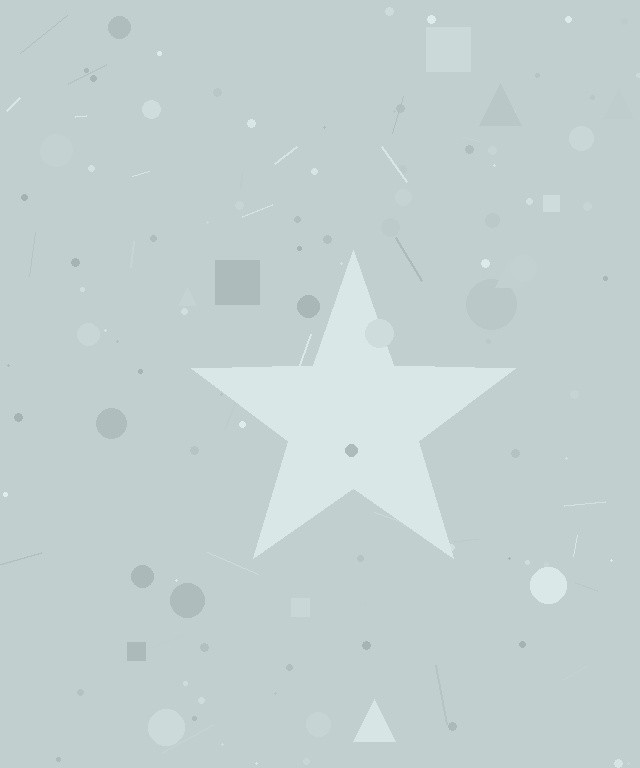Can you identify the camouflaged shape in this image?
The camouflaged shape is a star.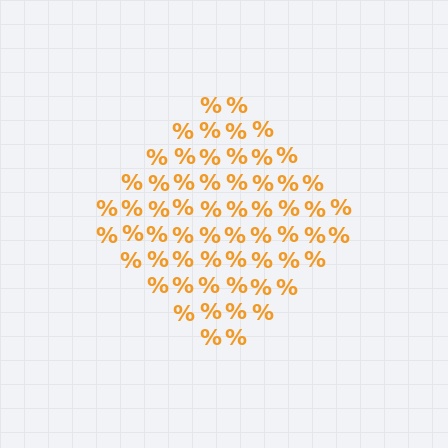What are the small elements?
The small elements are percent signs.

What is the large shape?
The large shape is a diamond.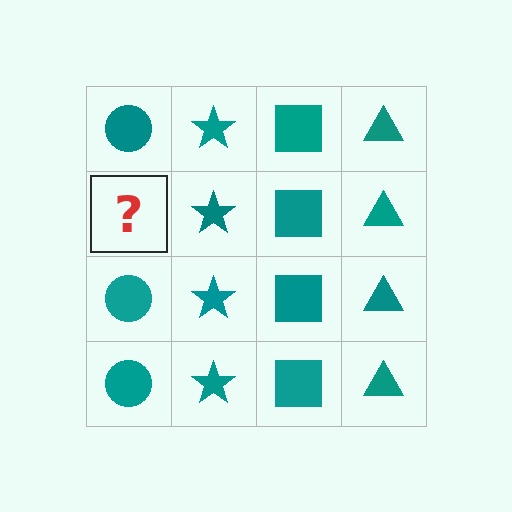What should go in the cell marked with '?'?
The missing cell should contain a teal circle.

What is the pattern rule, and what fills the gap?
The rule is that each column has a consistent shape. The gap should be filled with a teal circle.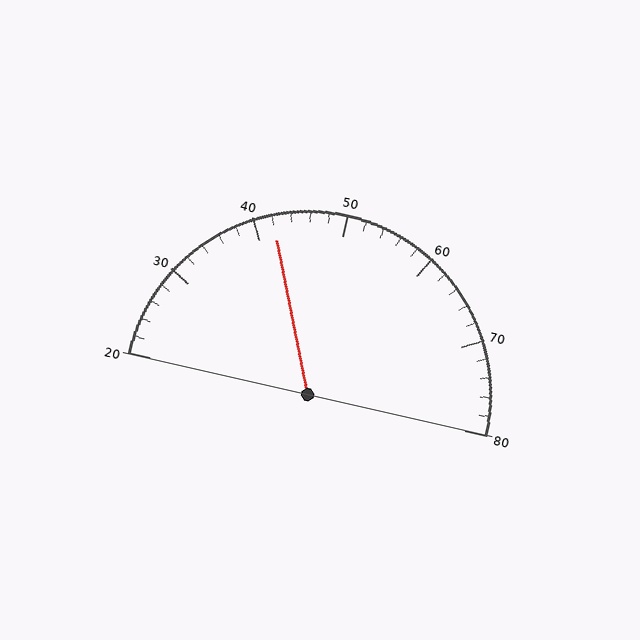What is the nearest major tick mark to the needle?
The nearest major tick mark is 40.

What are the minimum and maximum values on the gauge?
The gauge ranges from 20 to 80.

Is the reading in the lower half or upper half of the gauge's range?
The reading is in the lower half of the range (20 to 80).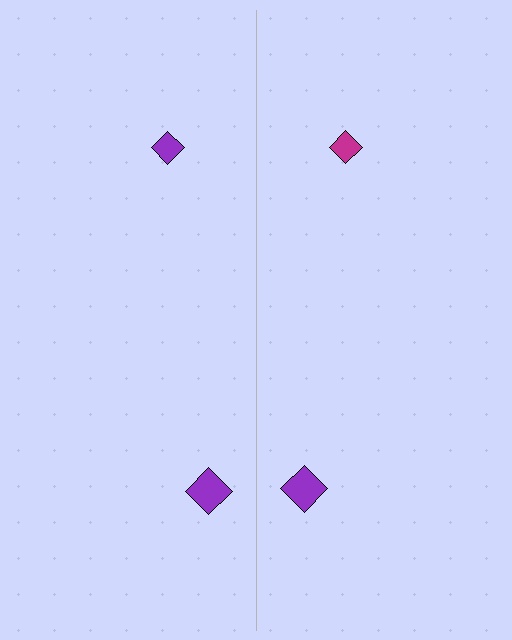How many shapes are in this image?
There are 4 shapes in this image.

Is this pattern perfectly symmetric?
No, the pattern is not perfectly symmetric. The magenta diamond on the right side breaks the symmetry — its mirror counterpart is purple.